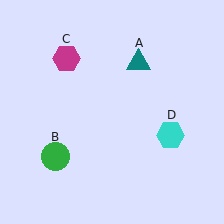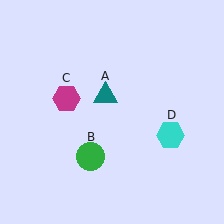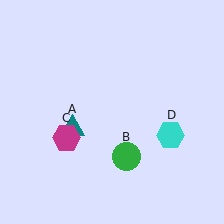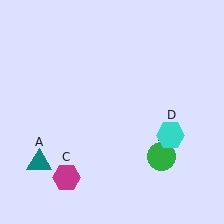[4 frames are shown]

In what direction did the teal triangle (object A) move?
The teal triangle (object A) moved down and to the left.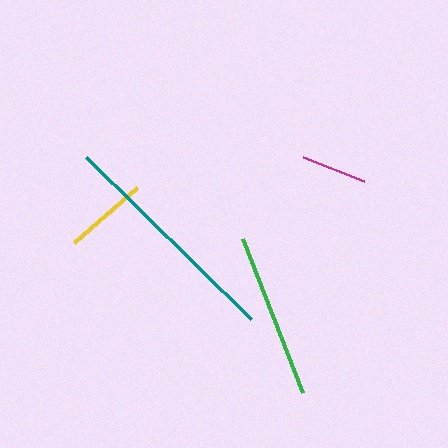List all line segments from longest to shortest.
From longest to shortest: teal, green, yellow, magenta.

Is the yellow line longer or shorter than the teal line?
The teal line is longer than the yellow line.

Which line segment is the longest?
The teal line is the longest at approximately 232 pixels.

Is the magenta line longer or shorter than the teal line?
The teal line is longer than the magenta line.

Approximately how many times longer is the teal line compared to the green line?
The teal line is approximately 1.4 times the length of the green line.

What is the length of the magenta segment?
The magenta segment is approximately 66 pixels long.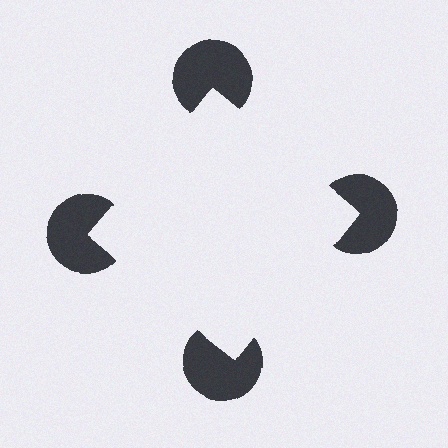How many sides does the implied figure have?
4 sides.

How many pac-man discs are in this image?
There are 4 — one at each vertex of the illusory square.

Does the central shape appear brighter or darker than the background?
It typically appears slightly brighter than the background, even though no actual brightness change is drawn.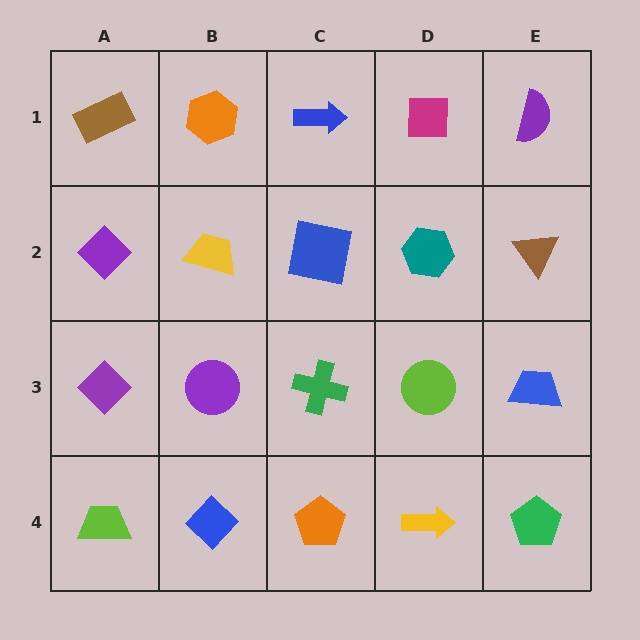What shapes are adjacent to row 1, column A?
A purple diamond (row 2, column A), an orange hexagon (row 1, column B).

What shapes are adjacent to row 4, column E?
A blue trapezoid (row 3, column E), a yellow arrow (row 4, column D).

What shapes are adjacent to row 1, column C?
A blue square (row 2, column C), an orange hexagon (row 1, column B), a magenta square (row 1, column D).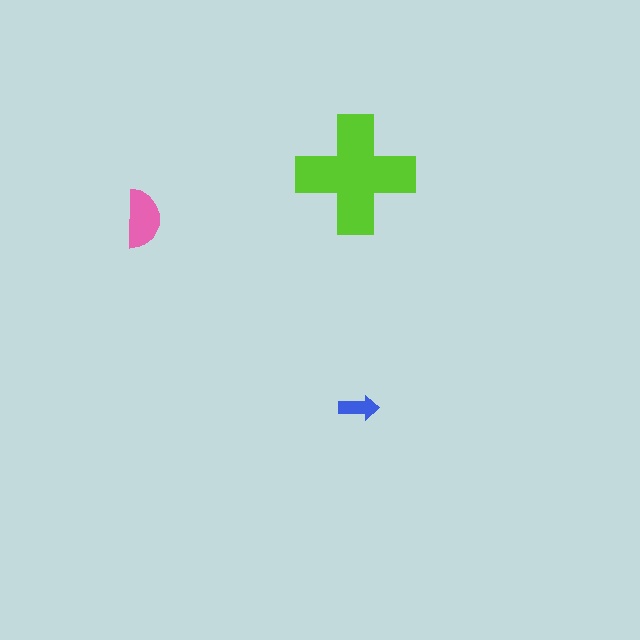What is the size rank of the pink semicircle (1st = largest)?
2nd.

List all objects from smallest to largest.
The blue arrow, the pink semicircle, the lime cross.